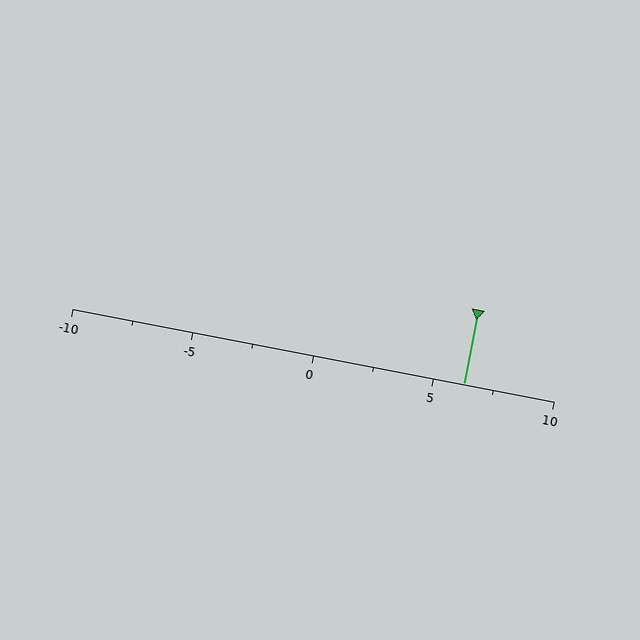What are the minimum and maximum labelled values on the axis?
The axis runs from -10 to 10.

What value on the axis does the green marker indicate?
The marker indicates approximately 6.2.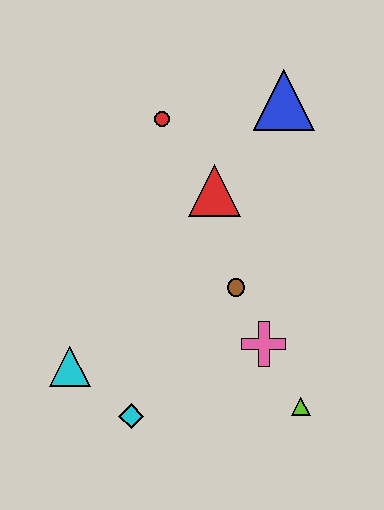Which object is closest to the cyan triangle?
The cyan diamond is closest to the cyan triangle.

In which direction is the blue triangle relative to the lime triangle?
The blue triangle is above the lime triangle.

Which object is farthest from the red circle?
The lime triangle is farthest from the red circle.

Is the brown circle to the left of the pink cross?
Yes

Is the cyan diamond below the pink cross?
Yes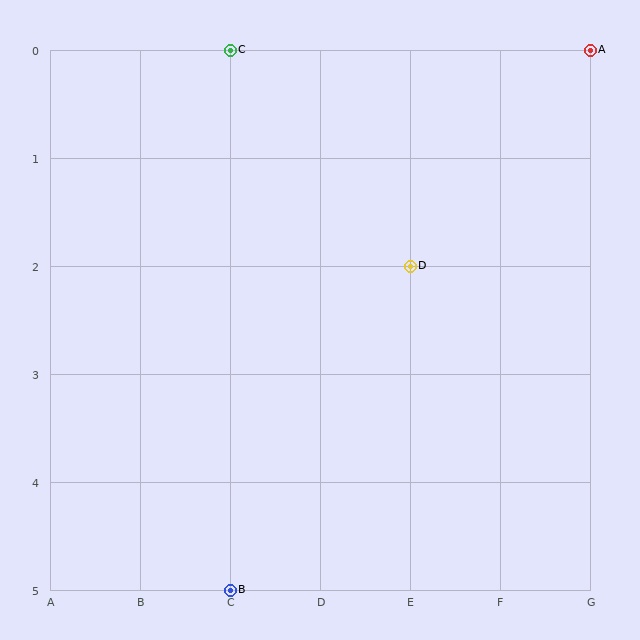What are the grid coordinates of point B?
Point B is at grid coordinates (C, 5).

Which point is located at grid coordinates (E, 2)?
Point D is at (E, 2).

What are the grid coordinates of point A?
Point A is at grid coordinates (G, 0).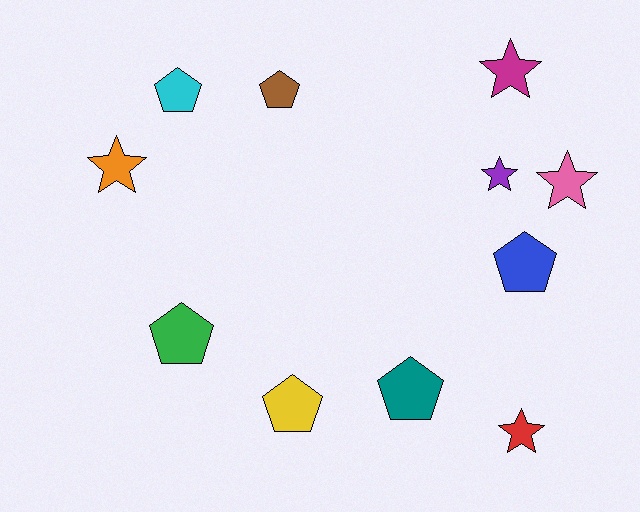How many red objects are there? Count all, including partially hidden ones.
There is 1 red object.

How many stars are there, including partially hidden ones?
There are 5 stars.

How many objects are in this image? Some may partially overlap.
There are 11 objects.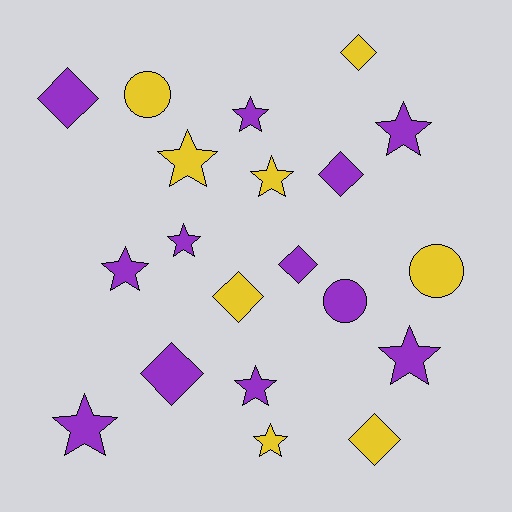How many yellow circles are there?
There are 2 yellow circles.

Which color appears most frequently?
Purple, with 12 objects.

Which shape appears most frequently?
Star, with 10 objects.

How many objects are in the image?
There are 20 objects.